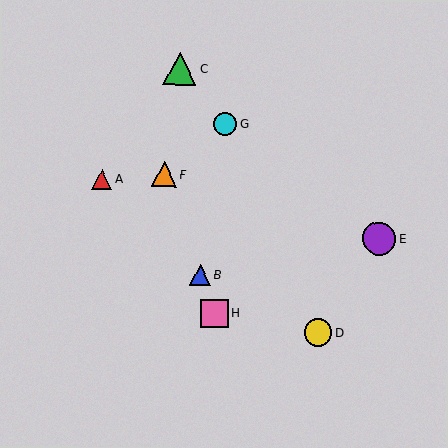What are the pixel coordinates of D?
Object D is at (318, 333).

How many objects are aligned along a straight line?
3 objects (B, F, H) are aligned along a straight line.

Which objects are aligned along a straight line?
Objects B, F, H are aligned along a straight line.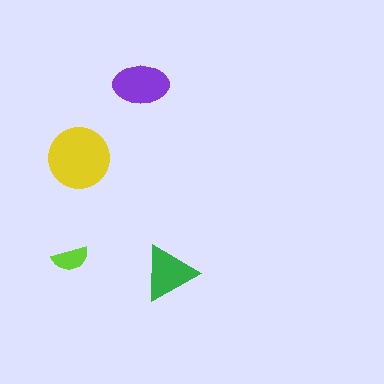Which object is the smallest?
The lime semicircle.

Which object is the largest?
The yellow circle.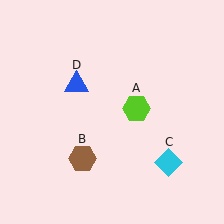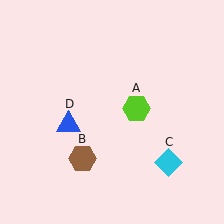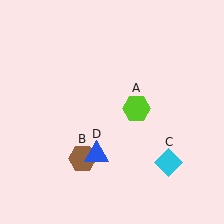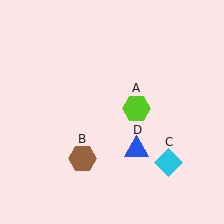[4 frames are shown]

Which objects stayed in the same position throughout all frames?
Lime hexagon (object A) and brown hexagon (object B) and cyan diamond (object C) remained stationary.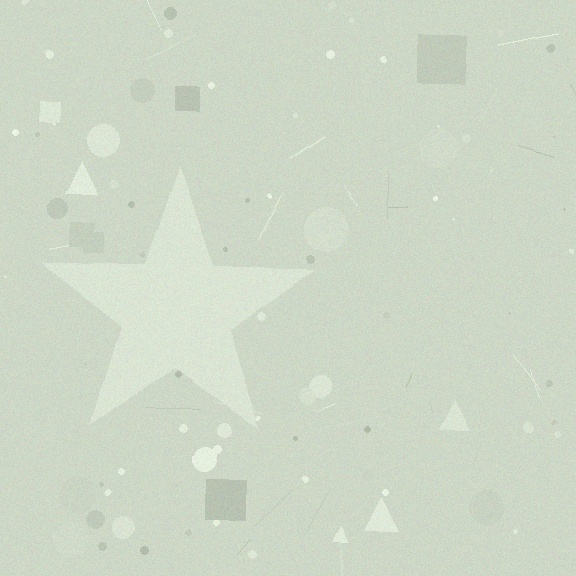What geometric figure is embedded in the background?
A star is embedded in the background.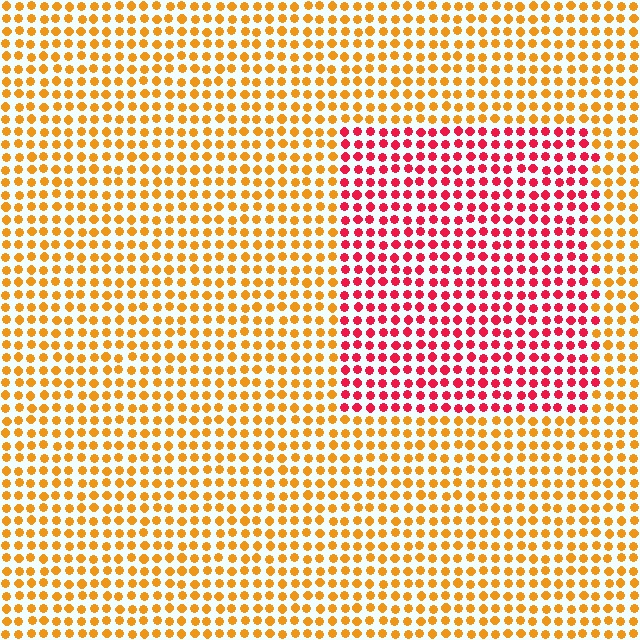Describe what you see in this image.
The image is filled with small orange elements in a uniform arrangement. A rectangle-shaped region is visible where the elements are tinted to a slightly different hue, forming a subtle color boundary.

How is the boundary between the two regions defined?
The boundary is defined purely by a slight shift in hue (about 49 degrees). Spacing, size, and orientation are identical on both sides.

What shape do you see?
I see a rectangle.